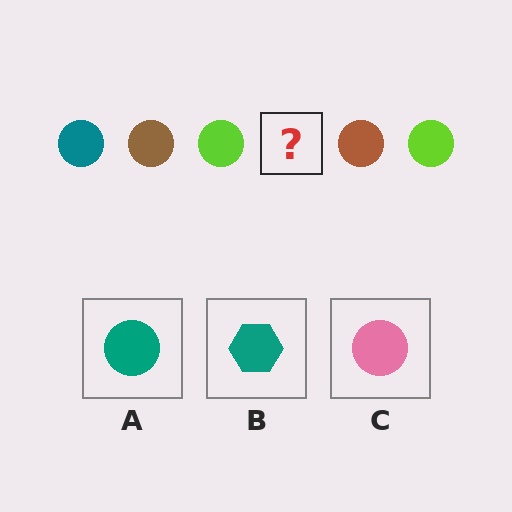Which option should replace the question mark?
Option A.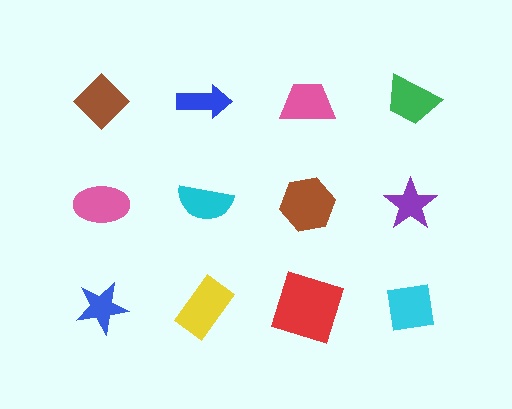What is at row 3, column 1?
A blue star.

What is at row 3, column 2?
A yellow rectangle.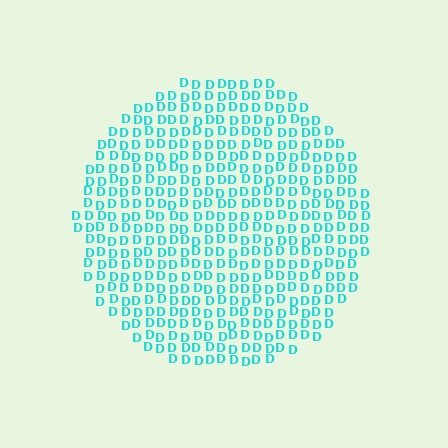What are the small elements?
The small elements are letter D's.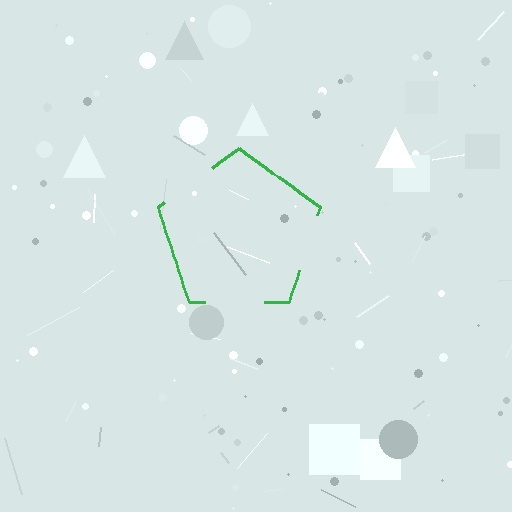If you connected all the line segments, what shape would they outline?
They would outline a pentagon.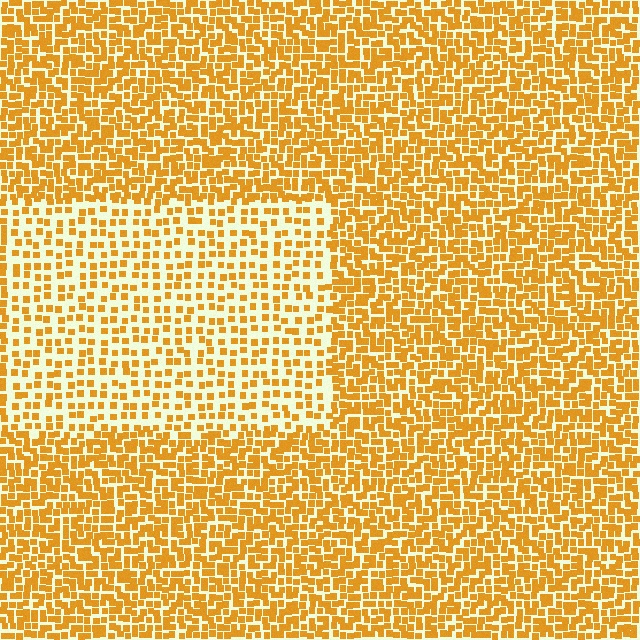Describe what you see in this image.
The image contains small orange elements arranged at two different densities. A rectangle-shaped region is visible where the elements are less densely packed than the surrounding area.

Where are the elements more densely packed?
The elements are more densely packed outside the rectangle boundary.